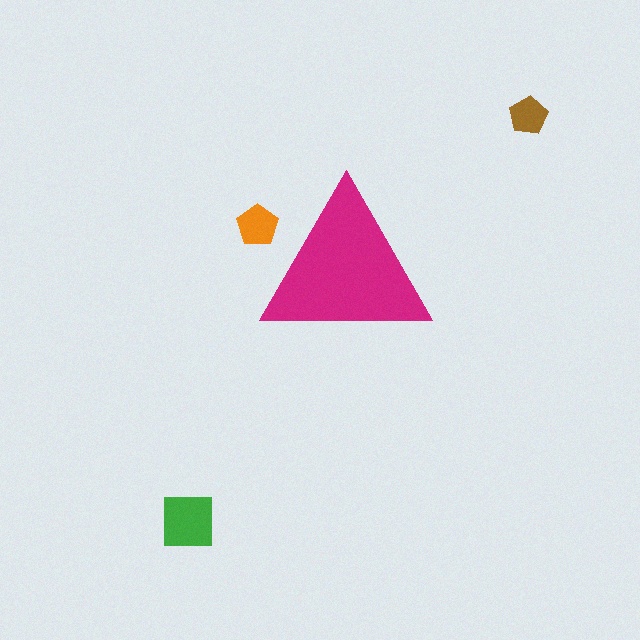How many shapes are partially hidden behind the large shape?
1 shape is partially hidden.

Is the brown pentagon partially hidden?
No, the brown pentagon is fully visible.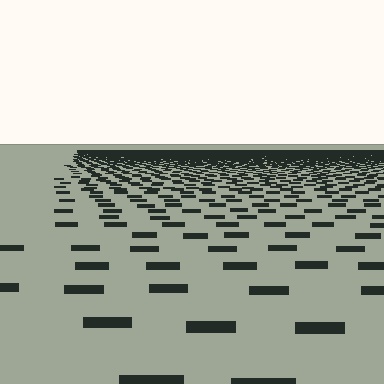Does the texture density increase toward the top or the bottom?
Density increases toward the top.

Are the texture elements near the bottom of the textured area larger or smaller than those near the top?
Larger. Near the bottom, elements are closer to the viewer and appear at a bigger on-screen size.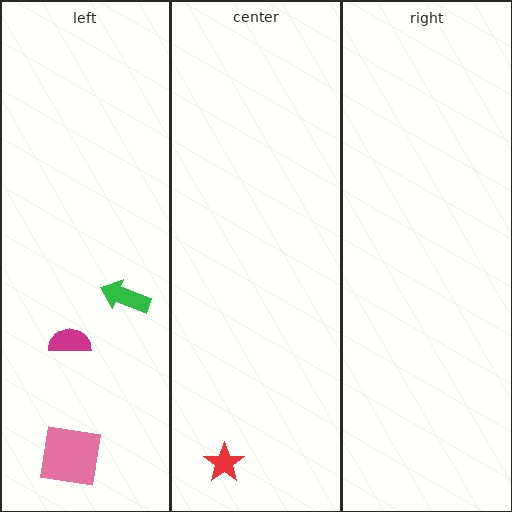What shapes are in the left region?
The magenta semicircle, the green arrow, the pink square.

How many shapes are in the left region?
3.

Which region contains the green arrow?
The left region.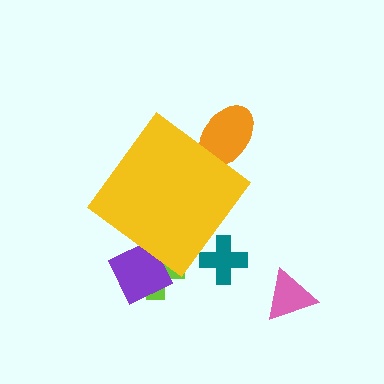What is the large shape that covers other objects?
A yellow diamond.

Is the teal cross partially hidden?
Yes, the teal cross is partially hidden behind the yellow diamond.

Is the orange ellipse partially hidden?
Yes, the orange ellipse is partially hidden behind the yellow diamond.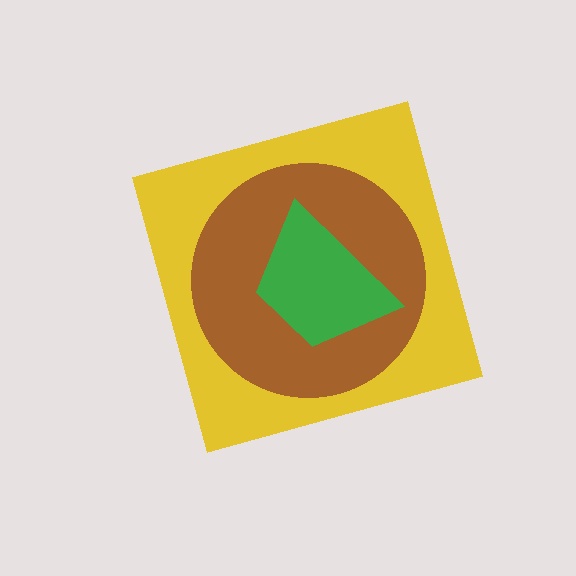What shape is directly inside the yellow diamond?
The brown circle.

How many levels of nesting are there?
3.